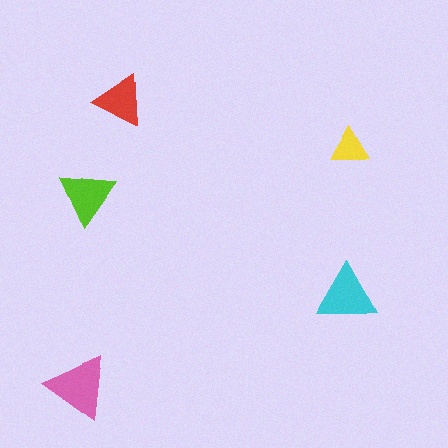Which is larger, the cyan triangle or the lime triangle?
The cyan one.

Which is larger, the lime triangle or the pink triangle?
The pink one.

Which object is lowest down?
The pink triangle is bottommost.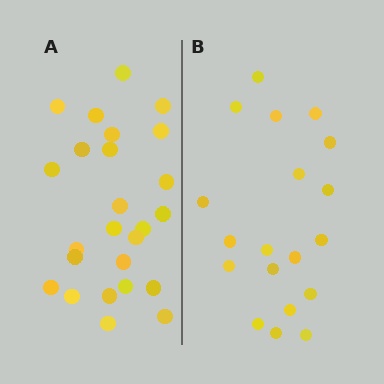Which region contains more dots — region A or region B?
Region A (the left region) has more dots.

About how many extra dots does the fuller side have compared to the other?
Region A has about 6 more dots than region B.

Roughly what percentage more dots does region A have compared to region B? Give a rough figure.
About 30% more.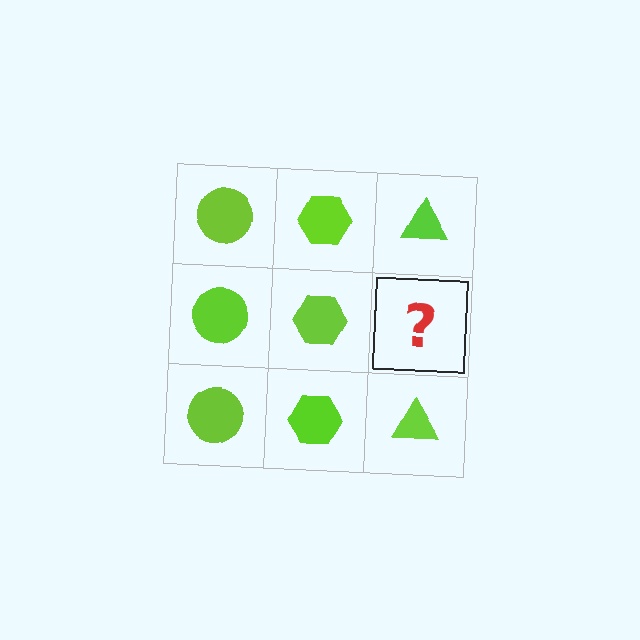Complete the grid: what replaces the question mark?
The question mark should be replaced with a lime triangle.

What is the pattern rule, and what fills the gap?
The rule is that each column has a consistent shape. The gap should be filled with a lime triangle.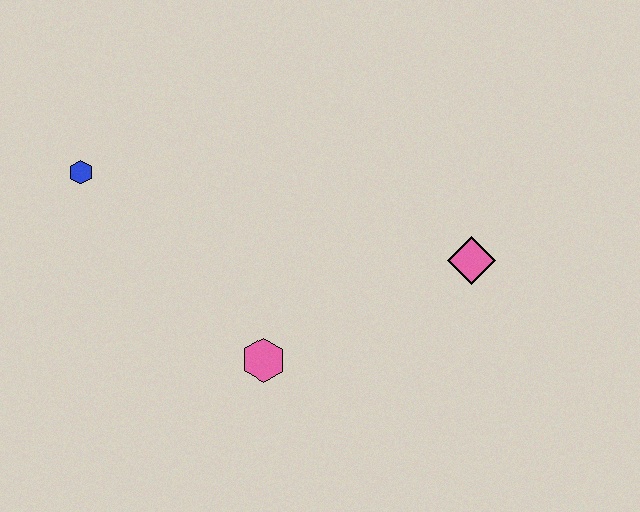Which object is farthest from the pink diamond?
The blue hexagon is farthest from the pink diamond.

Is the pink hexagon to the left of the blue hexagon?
No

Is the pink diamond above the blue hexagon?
No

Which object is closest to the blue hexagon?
The pink hexagon is closest to the blue hexagon.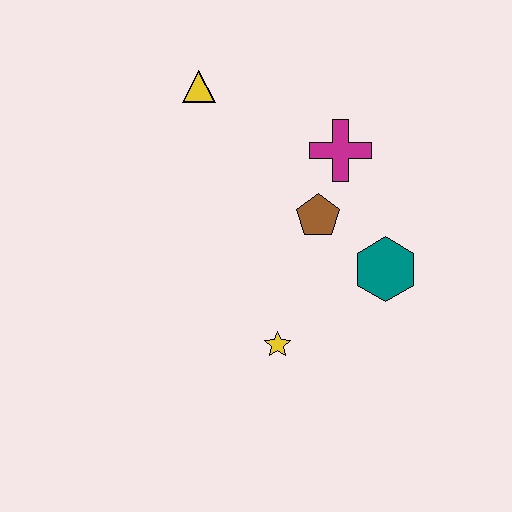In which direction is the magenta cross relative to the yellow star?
The magenta cross is above the yellow star.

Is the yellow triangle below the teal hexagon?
No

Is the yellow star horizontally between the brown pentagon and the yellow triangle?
Yes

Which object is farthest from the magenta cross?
The yellow star is farthest from the magenta cross.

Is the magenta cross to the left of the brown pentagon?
No